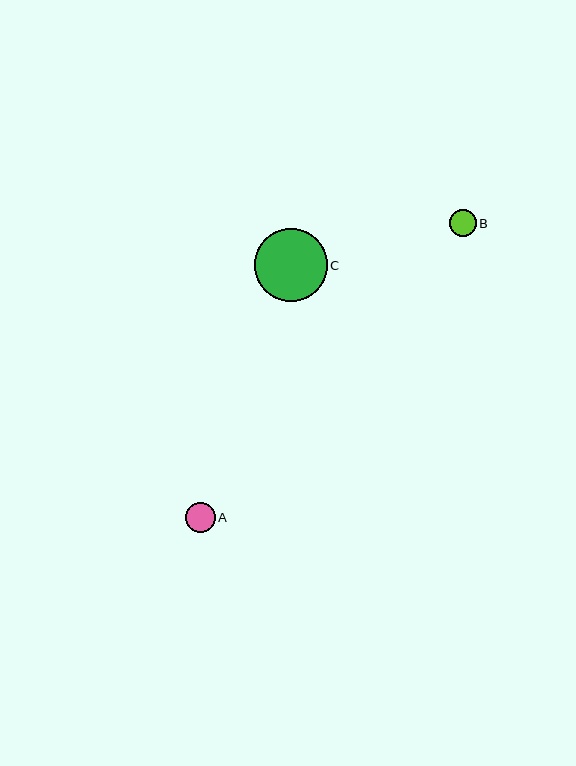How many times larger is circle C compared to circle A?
Circle C is approximately 2.4 times the size of circle A.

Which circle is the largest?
Circle C is the largest with a size of approximately 73 pixels.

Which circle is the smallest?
Circle B is the smallest with a size of approximately 27 pixels.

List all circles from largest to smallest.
From largest to smallest: C, A, B.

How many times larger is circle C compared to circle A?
Circle C is approximately 2.4 times the size of circle A.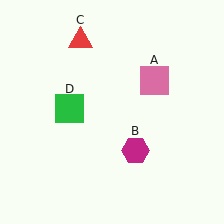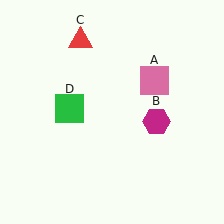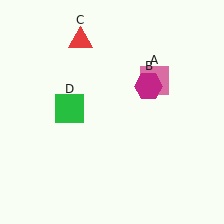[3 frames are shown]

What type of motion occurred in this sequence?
The magenta hexagon (object B) rotated counterclockwise around the center of the scene.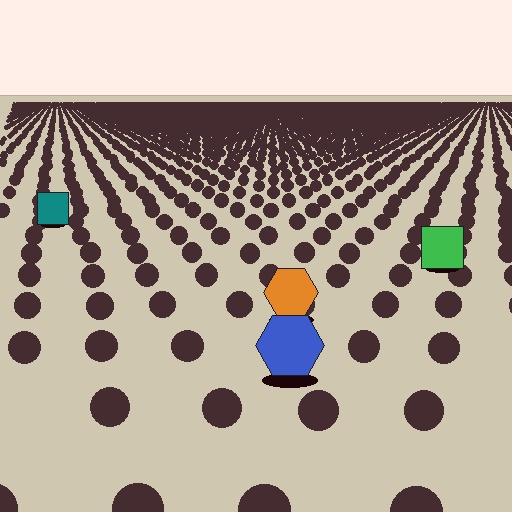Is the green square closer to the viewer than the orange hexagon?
No. The orange hexagon is closer — you can tell from the texture gradient: the ground texture is coarser near it.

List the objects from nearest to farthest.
From nearest to farthest: the blue hexagon, the orange hexagon, the green square, the teal square.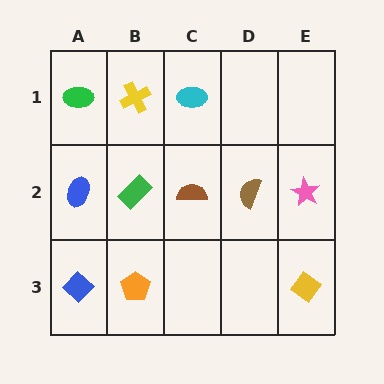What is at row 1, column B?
A yellow cross.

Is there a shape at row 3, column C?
No, that cell is empty.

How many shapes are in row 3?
3 shapes.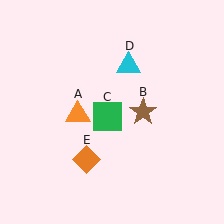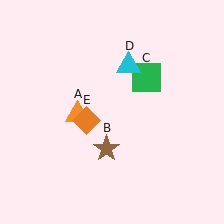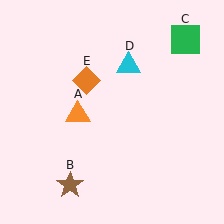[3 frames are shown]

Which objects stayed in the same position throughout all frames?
Orange triangle (object A) and cyan triangle (object D) remained stationary.